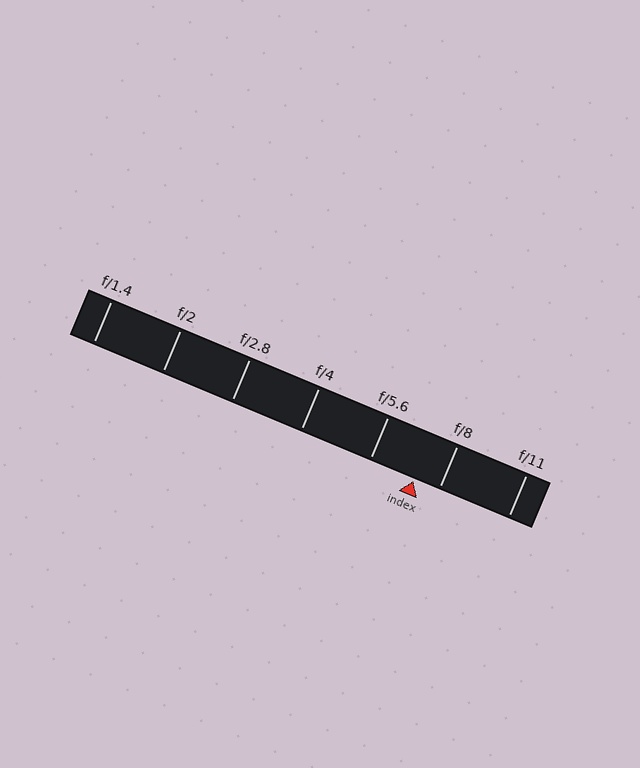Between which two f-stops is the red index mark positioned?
The index mark is between f/5.6 and f/8.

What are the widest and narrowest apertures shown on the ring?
The widest aperture shown is f/1.4 and the narrowest is f/11.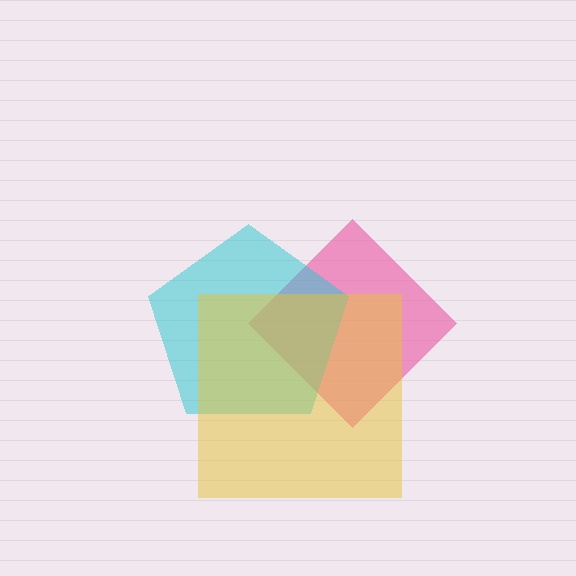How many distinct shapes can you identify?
There are 3 distinct shapes: a pink diamond, a cyan pentagon, a yellow square.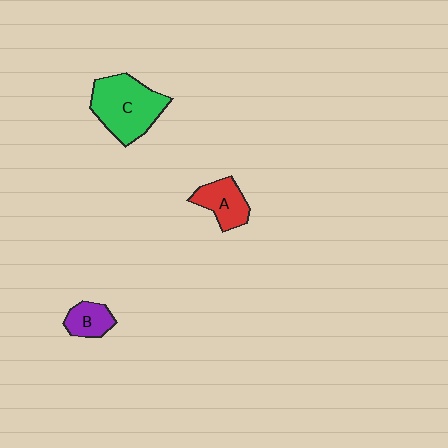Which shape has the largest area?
Shape C (green).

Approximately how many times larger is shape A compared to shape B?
Approximately 1.3 times.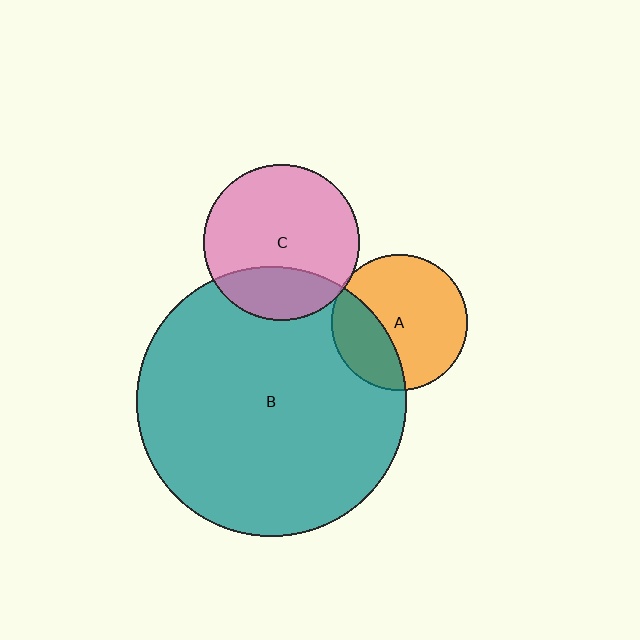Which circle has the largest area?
Circle B (teal).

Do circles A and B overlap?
Yes.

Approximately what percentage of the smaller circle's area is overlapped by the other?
Approximately 30%.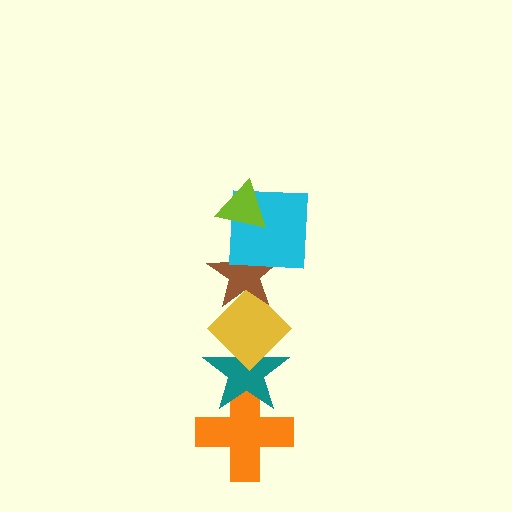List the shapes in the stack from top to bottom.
From top to bottom: the lime triangle, the cyan square, the brown star, the yellow diamond, the teal star, the orange cross.